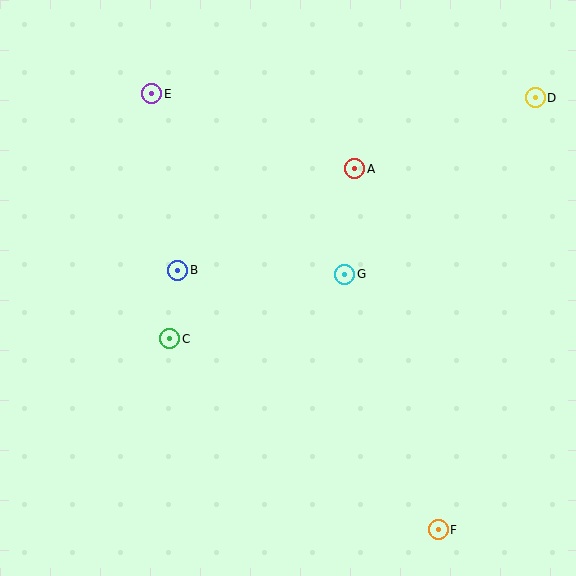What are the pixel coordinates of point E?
Point E is at (152, 94).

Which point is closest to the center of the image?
Point G at (345, 274) is closest to the center.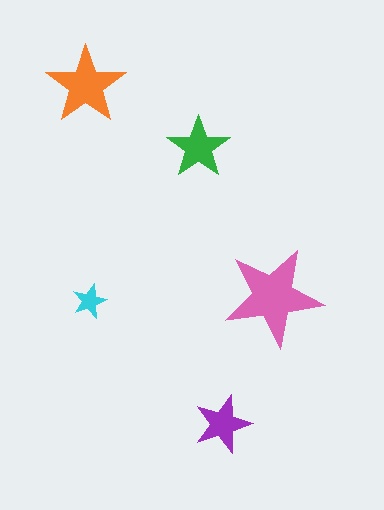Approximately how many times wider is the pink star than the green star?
About 1.5 times wider.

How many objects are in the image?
There are 5 objects in the image.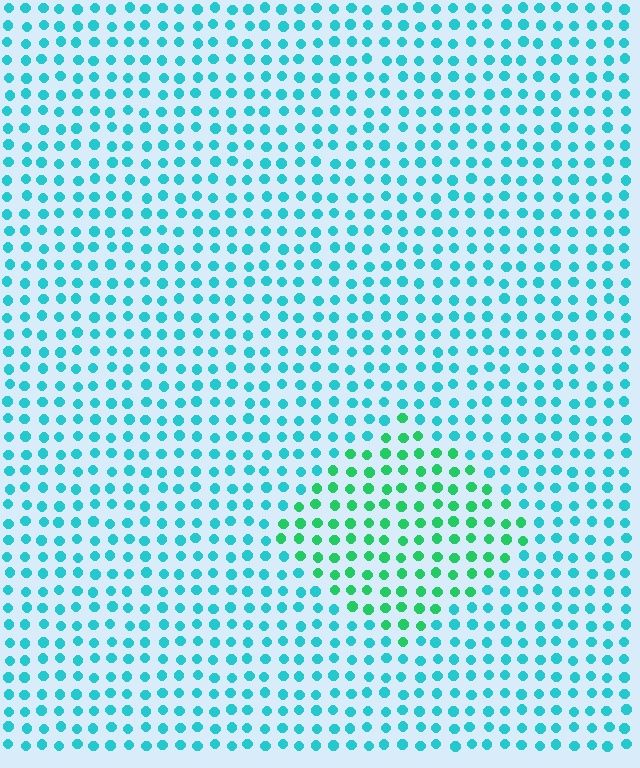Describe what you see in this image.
The image is filled with small cyan elements in a uniform arrangement. A diamond-shaped region is visible where the elements are tinted to a slightly different hue, forming a subtle color boundary.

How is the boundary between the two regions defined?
The boundary is defined purely by a slight shift in hue (about 38 degrees). Spacing, size, and orientation are identical on both sides.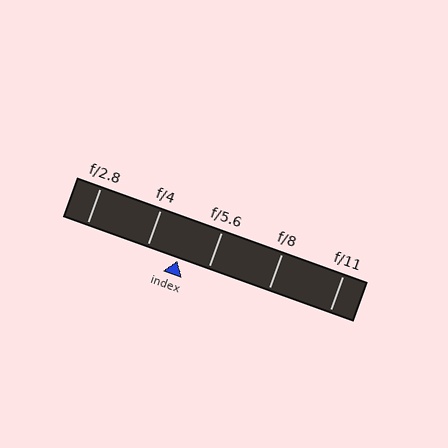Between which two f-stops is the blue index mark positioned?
The index mark is between f/4 and f/5.6.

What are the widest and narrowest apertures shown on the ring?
The widest aperture shown is f/2.8 and the narrowest is f/11.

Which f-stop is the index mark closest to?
The index mark is closest to f/5.6.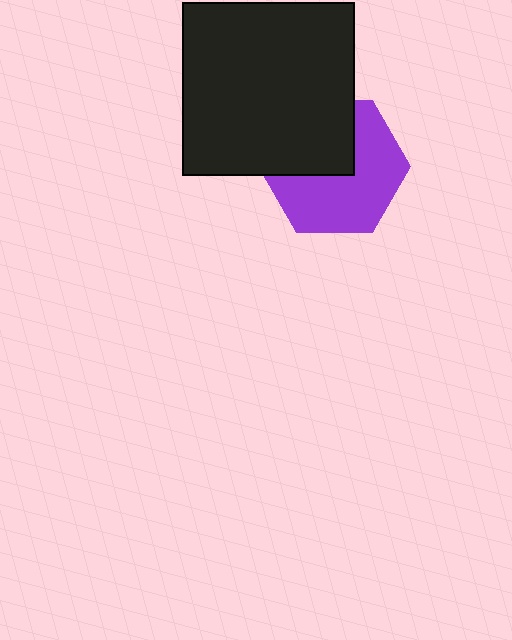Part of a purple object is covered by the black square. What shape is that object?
It is a hexagon.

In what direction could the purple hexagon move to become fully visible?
The purple hexagon could move down. That would shift it out from behind the black square entirely.